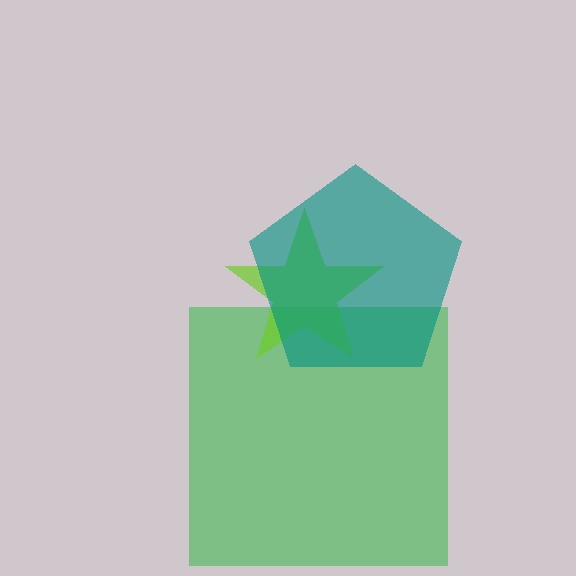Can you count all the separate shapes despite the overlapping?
Yes, there are 3 separate shapes.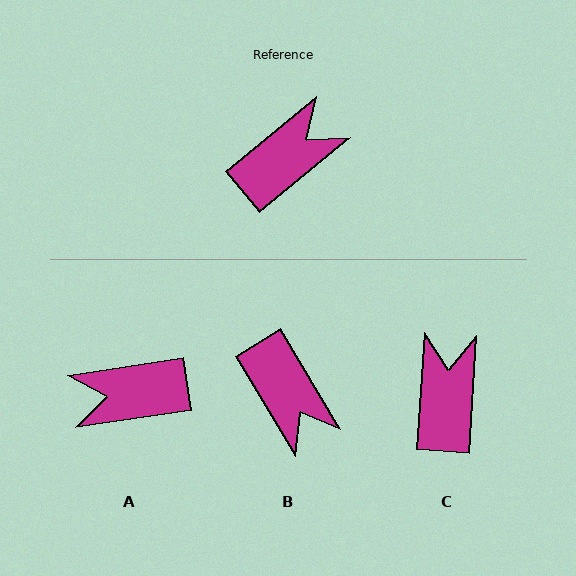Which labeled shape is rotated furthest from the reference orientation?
A, about 149 degrees away.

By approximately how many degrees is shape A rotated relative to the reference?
Approximately 149 degrees counter-clockwise.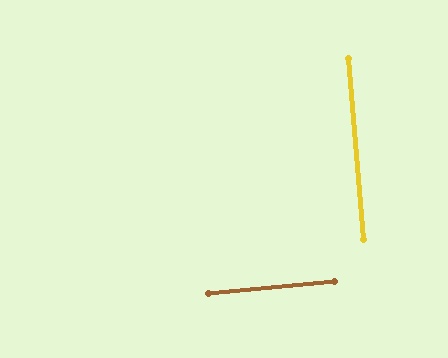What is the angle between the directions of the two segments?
Approximately 89 degrees.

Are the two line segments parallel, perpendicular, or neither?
Perpendicular — they meet at approximately 89°.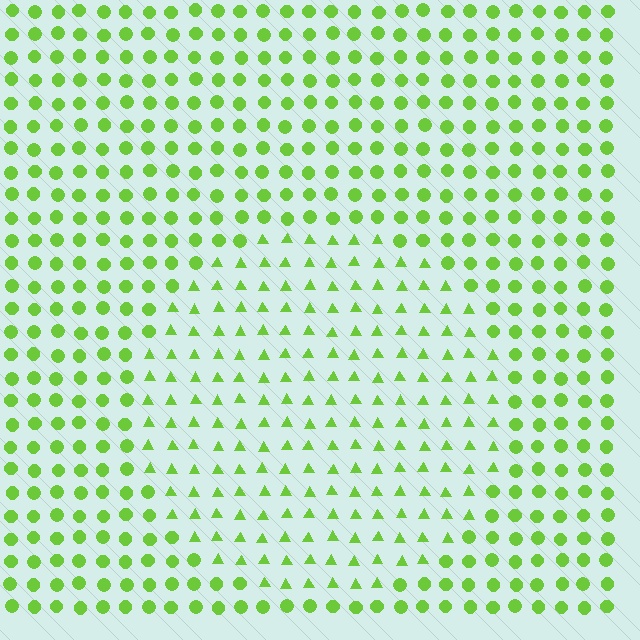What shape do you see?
I see a circle.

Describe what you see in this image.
The image is filled with small lime elements arranged in a uniform grid. A circle-shaped region contains triangles, while the surrounding area contains circles. The boundary is defined purely by the change in element shape.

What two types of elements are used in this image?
The image uses triangles inside the circle region and circles outside it.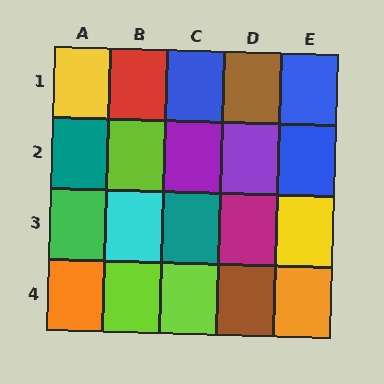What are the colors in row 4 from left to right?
Orange, lime, lime, brown, orange.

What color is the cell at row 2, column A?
Teal.